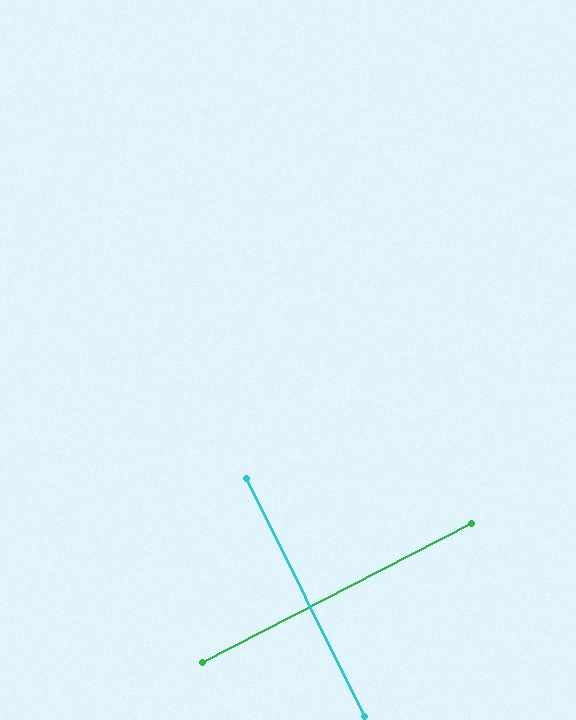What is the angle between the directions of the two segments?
Approximately 89 degrees.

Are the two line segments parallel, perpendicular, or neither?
Perpendicular — they meet at approximately 89°.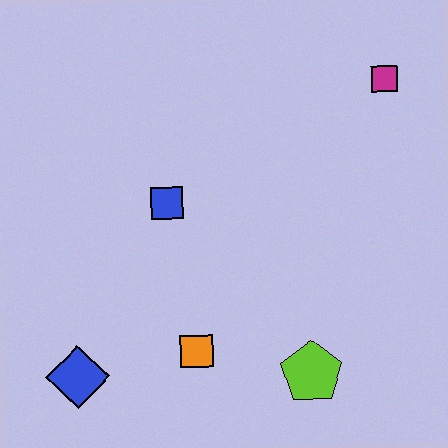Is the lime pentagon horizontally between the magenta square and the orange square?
Yes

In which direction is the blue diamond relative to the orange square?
The blue diamond is to the left of the orange square.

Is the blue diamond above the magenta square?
No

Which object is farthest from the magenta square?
The blue diamond is farthest from the magenta square.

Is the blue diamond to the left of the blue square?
Yes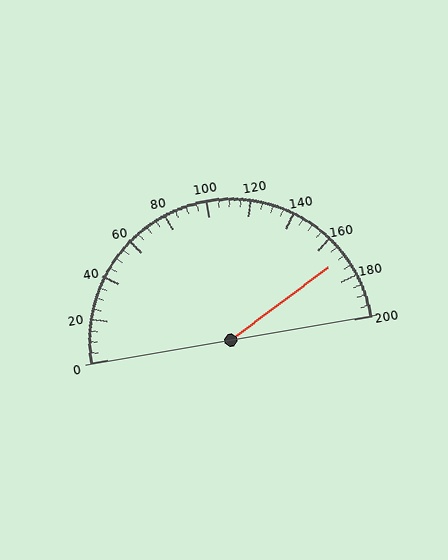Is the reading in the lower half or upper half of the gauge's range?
The reading is in the upper half of the range (0 to 200).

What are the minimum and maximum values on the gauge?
The gauge ranges from 0 to 200.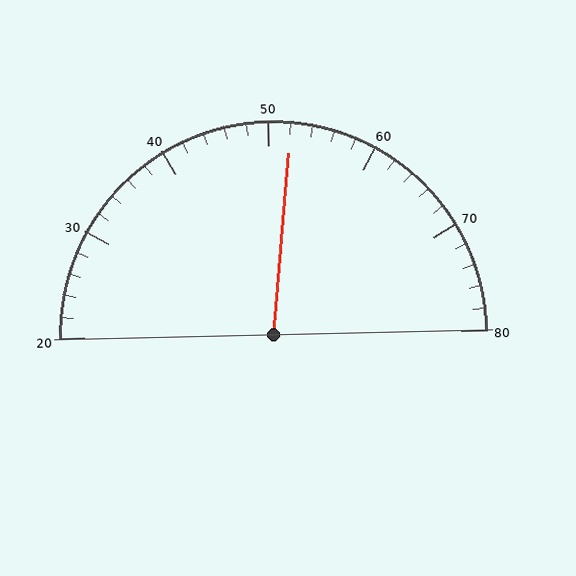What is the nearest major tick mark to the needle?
The nearest major tick mark is 50.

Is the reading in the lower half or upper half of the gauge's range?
The reading is in the upper half of the range (20 to 80).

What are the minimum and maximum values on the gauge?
The gauge ranges from 20 to 80.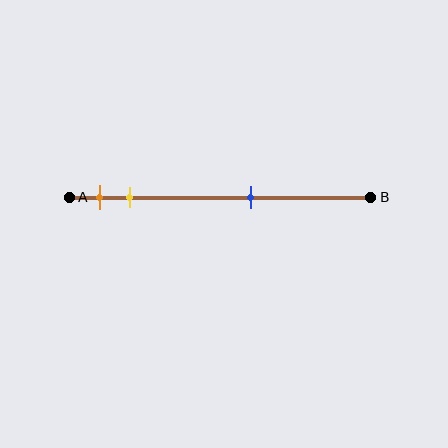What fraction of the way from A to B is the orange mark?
The orange mark is approximately 10% (0.1) of the way from A to B.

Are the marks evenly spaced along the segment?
No, the marks are not evenly spaced.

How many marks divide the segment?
There are 3 marks dividing the segment.